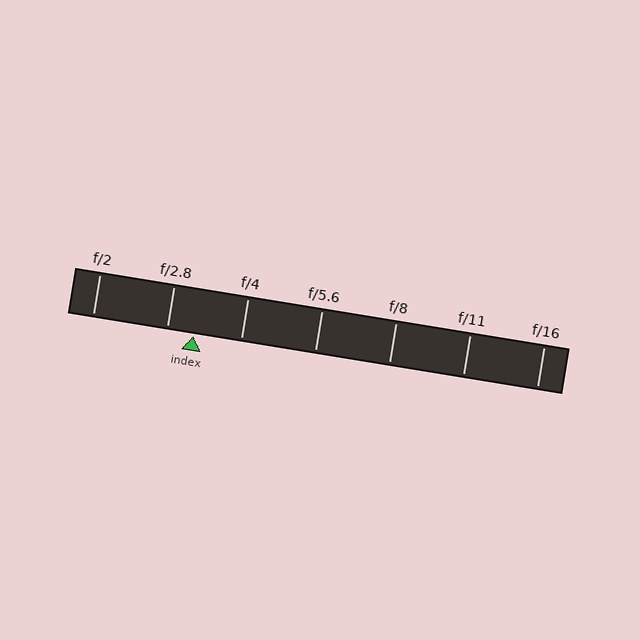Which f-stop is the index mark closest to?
The index mark is closest to f/2.8.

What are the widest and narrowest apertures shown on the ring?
The widest aperture shown is f/2 and the narrowest is f/16.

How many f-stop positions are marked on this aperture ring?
There are 7 f-stop positions marked.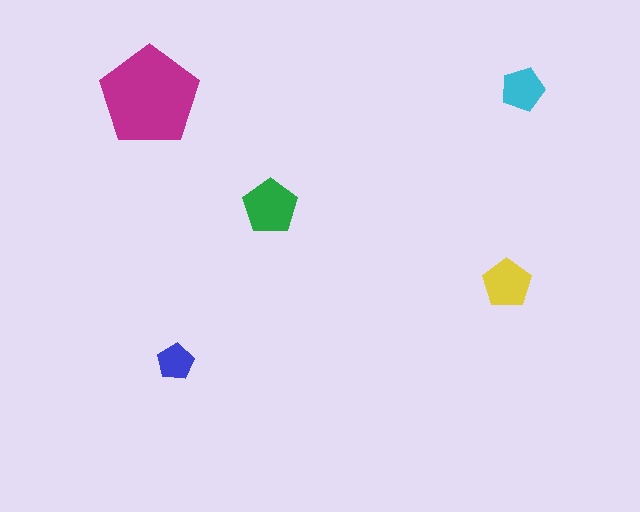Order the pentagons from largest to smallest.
the magenta one, the green one, the yellow one, the cyan one, the blue one.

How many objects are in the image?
There are 5 objects in the image.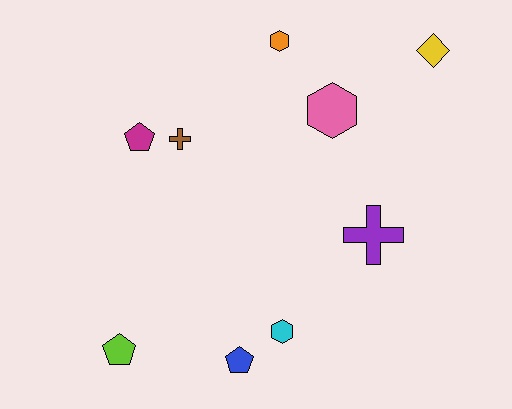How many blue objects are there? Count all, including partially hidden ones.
There is 1 blue object.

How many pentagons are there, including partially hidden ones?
There are 3 pentagons.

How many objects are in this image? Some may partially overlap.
There are 9 objects.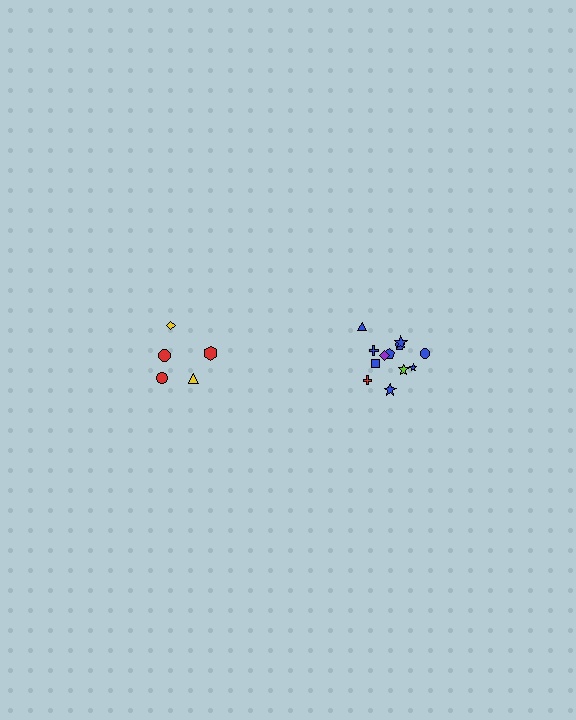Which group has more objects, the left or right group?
The right group.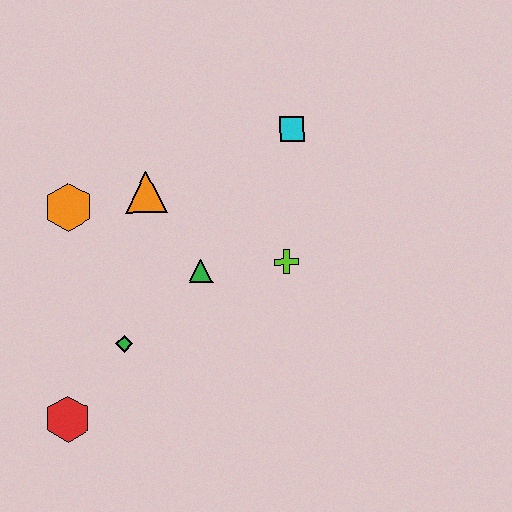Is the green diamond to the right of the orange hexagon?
Yes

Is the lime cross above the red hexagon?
Yes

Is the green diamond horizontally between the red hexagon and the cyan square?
Yes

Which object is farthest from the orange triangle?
The red hexagon is farthest from the orange triangle.